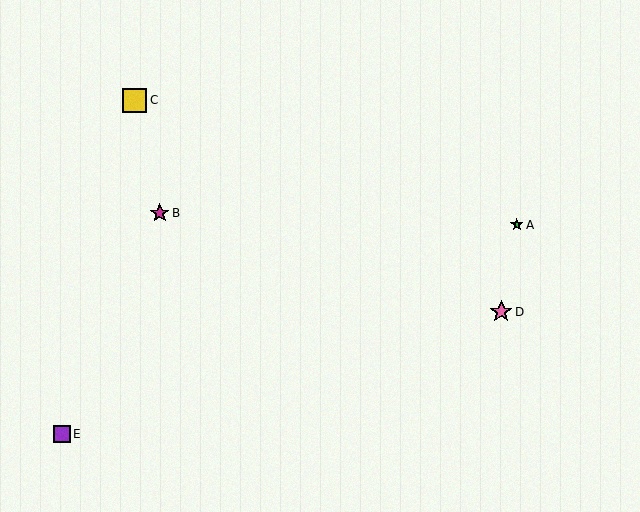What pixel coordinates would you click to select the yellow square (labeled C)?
Click at (135, 100) to select the yellow square C.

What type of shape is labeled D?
Shape D is a pink star.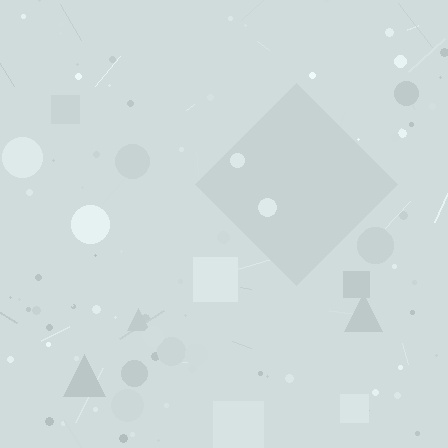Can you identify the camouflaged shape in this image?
The camouflaged shape is a diamond.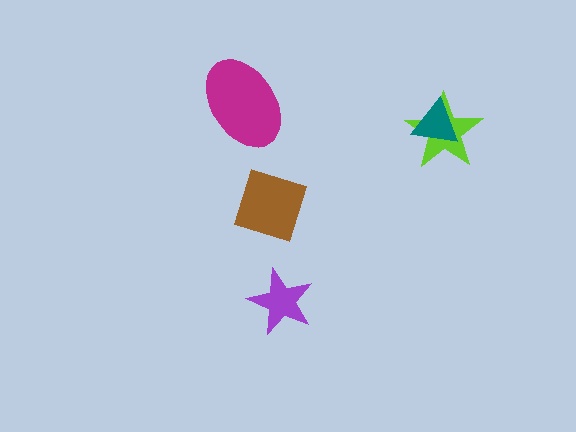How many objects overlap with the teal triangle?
1 object overlaps with the teal triangle.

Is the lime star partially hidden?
Yes, it is partially covered by another shape.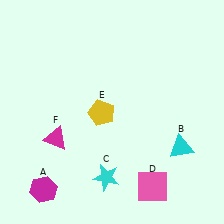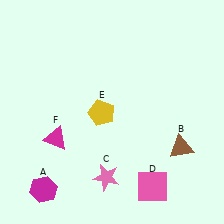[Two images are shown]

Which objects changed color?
B changed from cyan to brown. C changed from cyan to pink.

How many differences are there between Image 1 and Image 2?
There are 2 differences between the two images.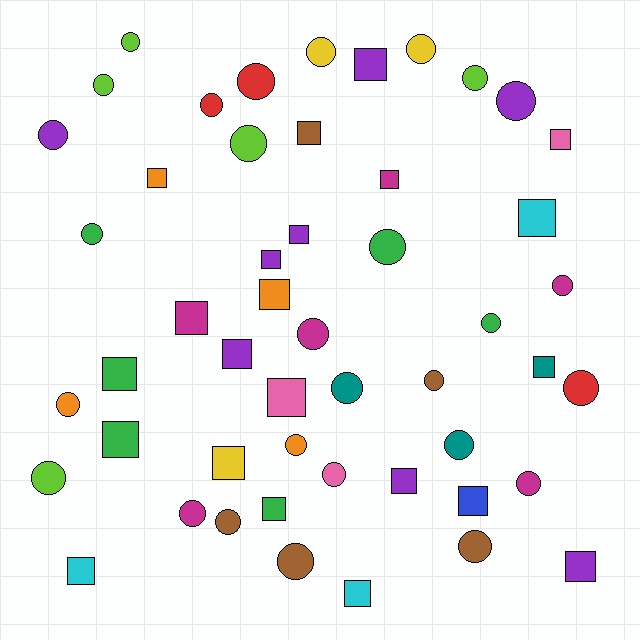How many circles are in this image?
There are 28 circles.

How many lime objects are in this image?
There are 5 lime objects.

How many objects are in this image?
There are 50 objects.